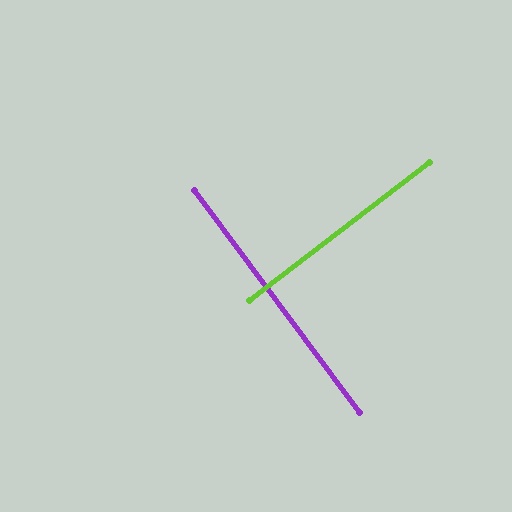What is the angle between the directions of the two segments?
Approximately 89 degrees.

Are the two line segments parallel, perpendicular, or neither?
Perpendicular — they meet at approximately 89°.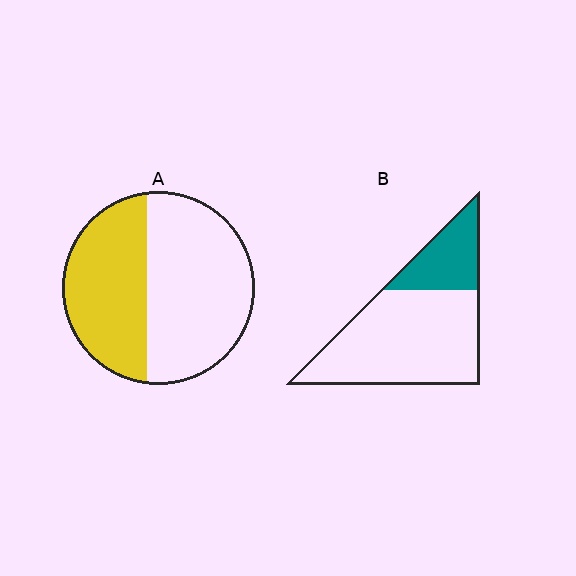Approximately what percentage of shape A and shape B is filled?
A is approximately 40% and B is approximately 25%.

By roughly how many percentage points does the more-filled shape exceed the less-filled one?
By roughly 15 percentage points (A over B).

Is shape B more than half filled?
No.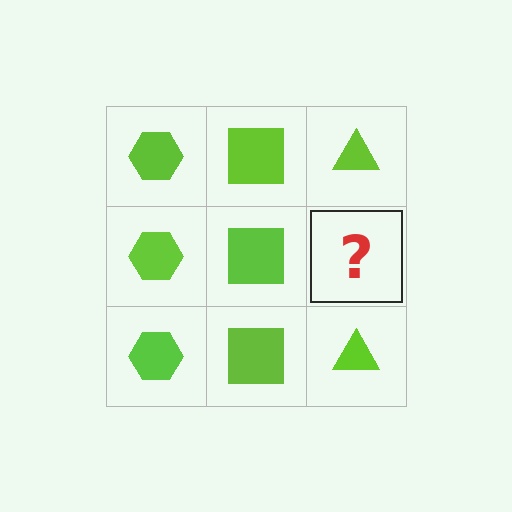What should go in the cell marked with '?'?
The missing cell should contain a lime triangle.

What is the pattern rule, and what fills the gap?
The rule is that each column has a consistent shape. The gap should be filled with a lime triangle.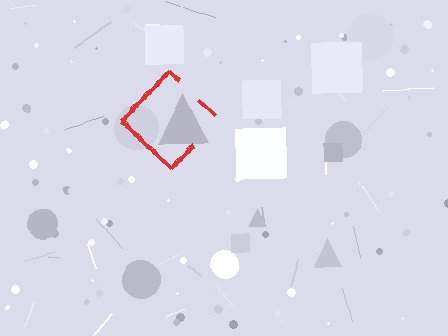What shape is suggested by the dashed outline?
The dashed outline suggests a diamond.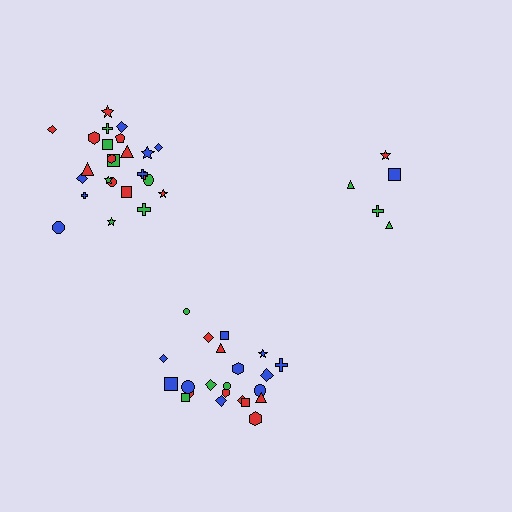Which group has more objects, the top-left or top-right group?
The top-left group.